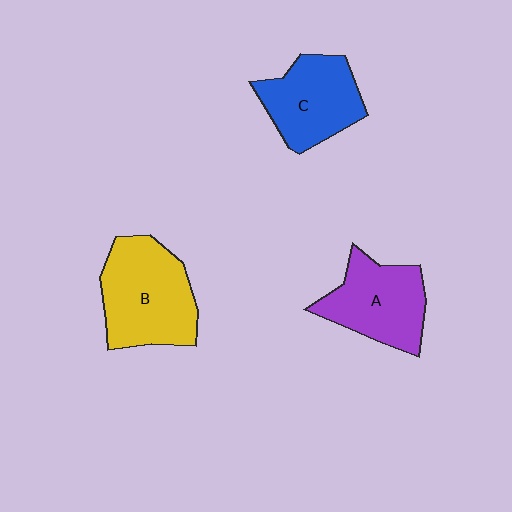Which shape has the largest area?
Shape B (yellow).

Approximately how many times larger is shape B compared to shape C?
Approximately 1.3 times.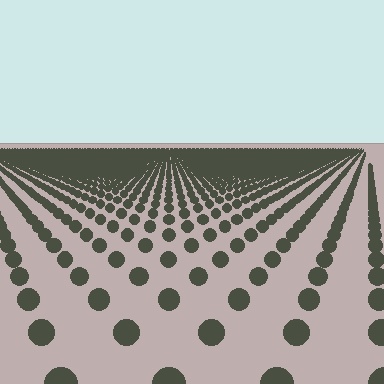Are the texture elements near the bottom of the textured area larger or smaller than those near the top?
Larger. Near the bottom, elements are closer to the viewer and appear at a bigger on-screen size.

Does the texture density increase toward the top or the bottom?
Density increases toward the top.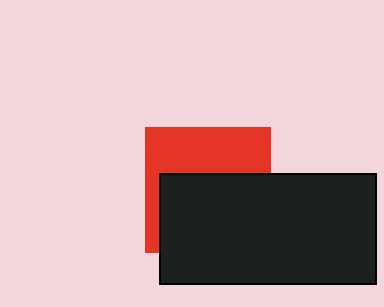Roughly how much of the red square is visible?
A small part of it is visible (roughly 44%).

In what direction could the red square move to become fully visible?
The red square could move up. That would shift it out from behind the black rectangle entirely.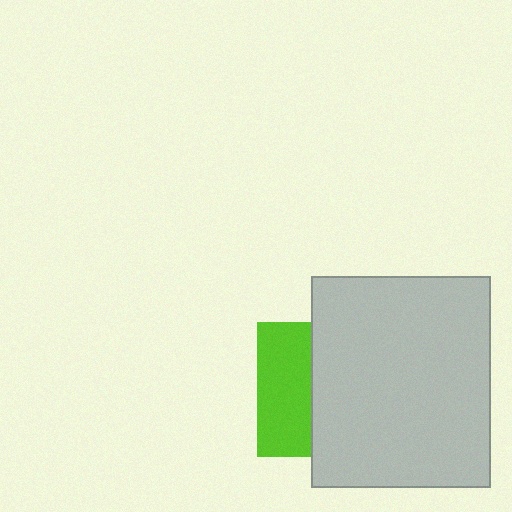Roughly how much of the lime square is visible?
A small part of it is visible (roughly 40%).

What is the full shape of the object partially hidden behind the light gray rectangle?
The partially hidden object is a lime square.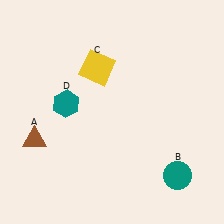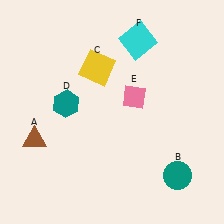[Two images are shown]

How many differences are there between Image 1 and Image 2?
There are 2 differences between the two images.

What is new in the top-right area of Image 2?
A pink diamond (E) was added in the top-right area of Image 2.